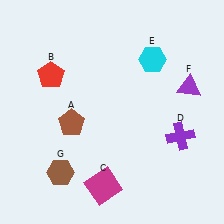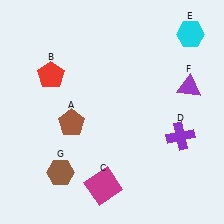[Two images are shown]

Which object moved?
The cyan hexagon (E) moved right.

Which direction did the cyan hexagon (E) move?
The cyan hexagon (E) moved right.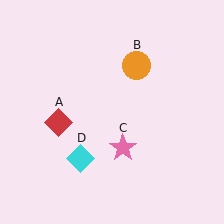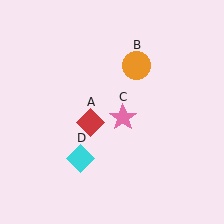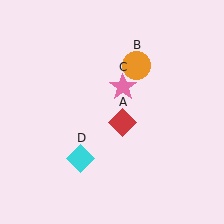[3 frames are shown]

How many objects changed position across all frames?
2 objects changed position: red diamond (object A), pink star (object C).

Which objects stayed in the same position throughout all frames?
Orange circle (object B) and cyan diamond (object D) remained stationary.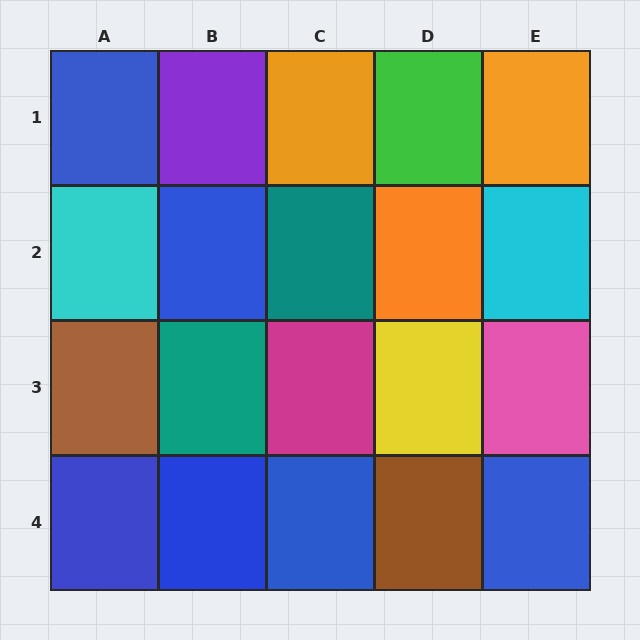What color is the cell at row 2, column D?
Orange.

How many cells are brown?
2 cells are brown.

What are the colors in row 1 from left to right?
Blue, purple, orange, green, orange.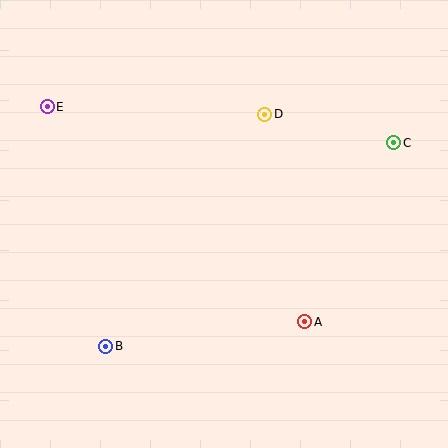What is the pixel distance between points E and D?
The distance between E and D is 218 pixels.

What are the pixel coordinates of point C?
Point C is at (394, 143).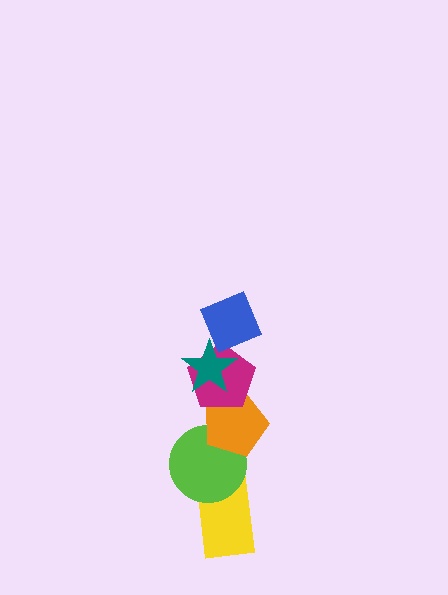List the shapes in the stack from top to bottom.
From top to bottom: the blue diamond, the teal star, the magenta pentagon, the orange pentagon, the lime circle, the yellow rectangle.